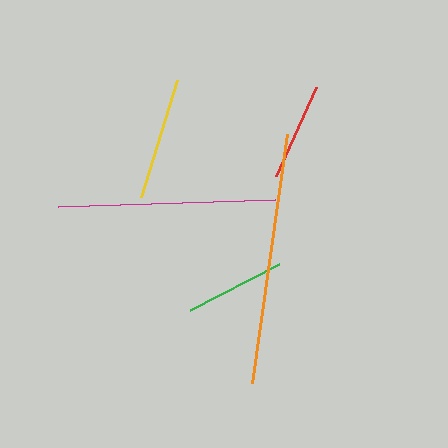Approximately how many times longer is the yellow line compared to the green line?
The yellow line is approximately 1.2 times the length of the green line.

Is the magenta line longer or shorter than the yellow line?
The magenta line is longer than the yellow line.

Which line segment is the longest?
The orange line is the longest at approximately 252 pixels.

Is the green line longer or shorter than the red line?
The green line is longer than the red line.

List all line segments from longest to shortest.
From longest to shortest: orange, magenta, yellow, green, red.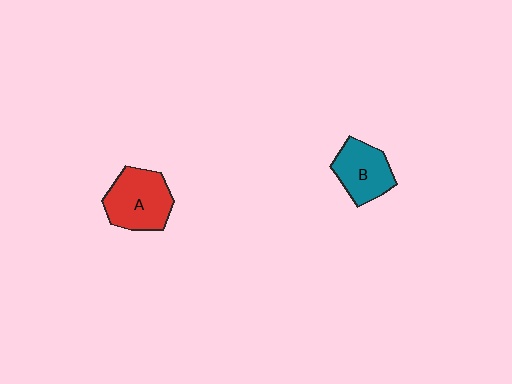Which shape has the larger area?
Shape A (red).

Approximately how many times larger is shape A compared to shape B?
Approximately 1.2 times.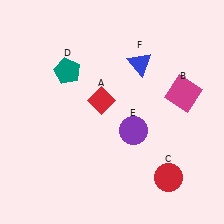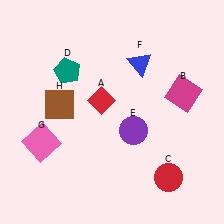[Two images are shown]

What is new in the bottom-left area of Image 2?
A pink square (G) was added in the bottom-left area of Image 2.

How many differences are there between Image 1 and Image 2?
There are 2 differences between the two images.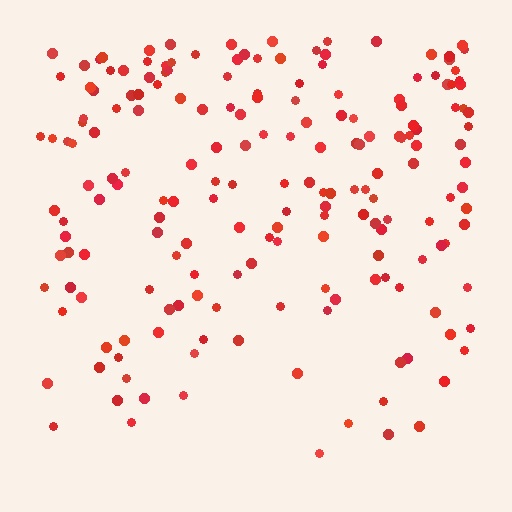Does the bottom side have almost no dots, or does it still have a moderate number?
Still a moderate number, just noticeably fewer than the top.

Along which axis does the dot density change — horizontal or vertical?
Vertical.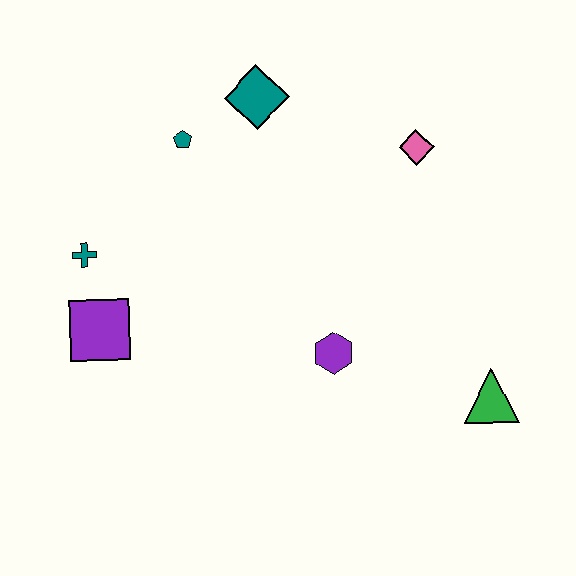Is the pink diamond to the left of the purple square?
No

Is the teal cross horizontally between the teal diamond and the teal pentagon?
No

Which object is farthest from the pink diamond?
The purple square is farthest from the pink diamond.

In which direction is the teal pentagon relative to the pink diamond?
The teal pentagon is to the left of the pink diamond.